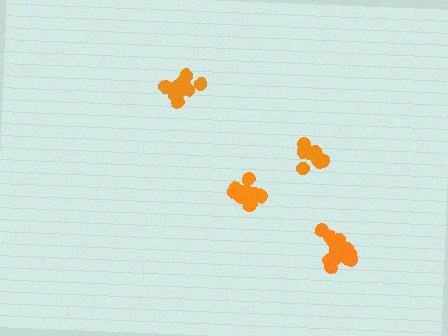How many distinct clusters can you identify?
There are 4 distinct clusters.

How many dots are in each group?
Group 1: 11 dots, Group 2: 15 dots, Group 3: 15 dots, Group 4: 15 dots (56 total).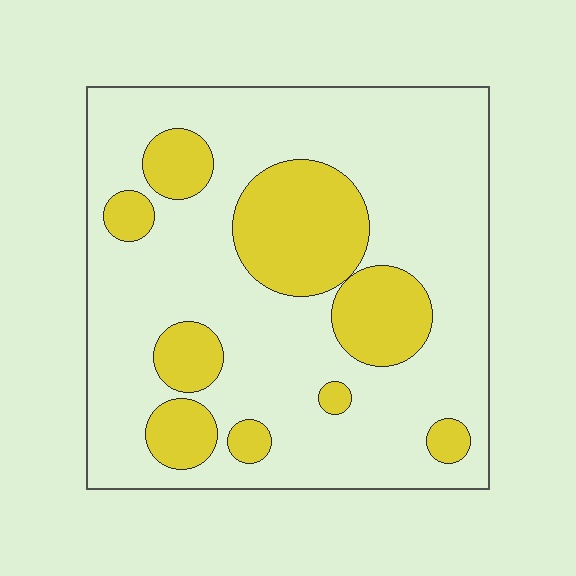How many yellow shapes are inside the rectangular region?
9.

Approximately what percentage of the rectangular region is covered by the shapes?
Approximately 25%.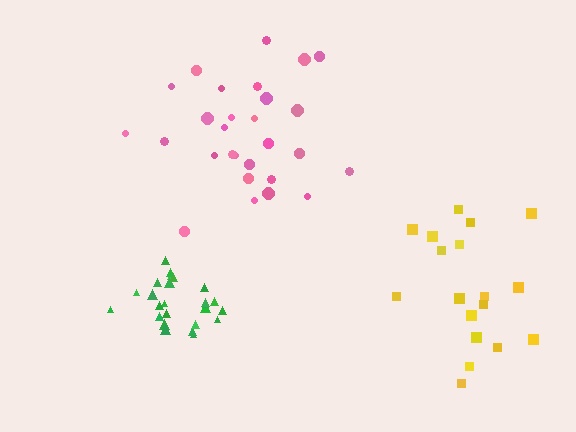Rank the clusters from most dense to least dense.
green, pink, yellow.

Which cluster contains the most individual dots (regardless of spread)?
Pink (28).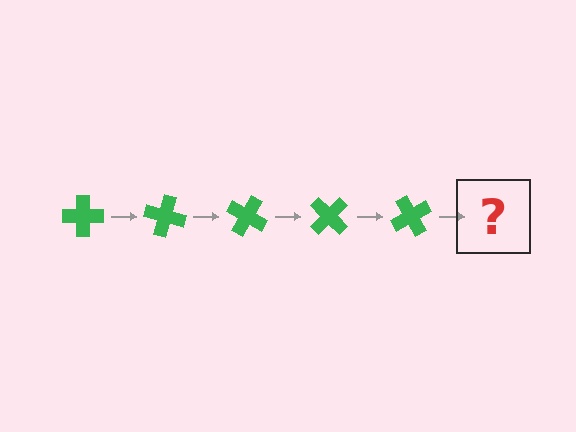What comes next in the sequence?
The next element should be a green cross rotated 75 degrees.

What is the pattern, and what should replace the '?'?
The pattern is that the cross rotates 15 degrees each step. The '?' should be a green cross rotated 75 degrees.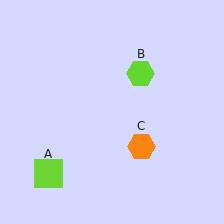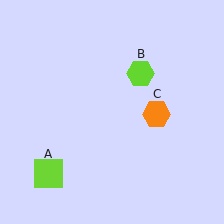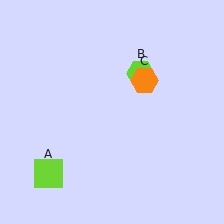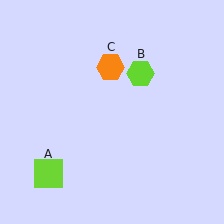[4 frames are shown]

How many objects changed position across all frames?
1 object changed position: orange hexagon (object C).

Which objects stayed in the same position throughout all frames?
Lime square (object A) and lime hexagon (object B) remained stationary.